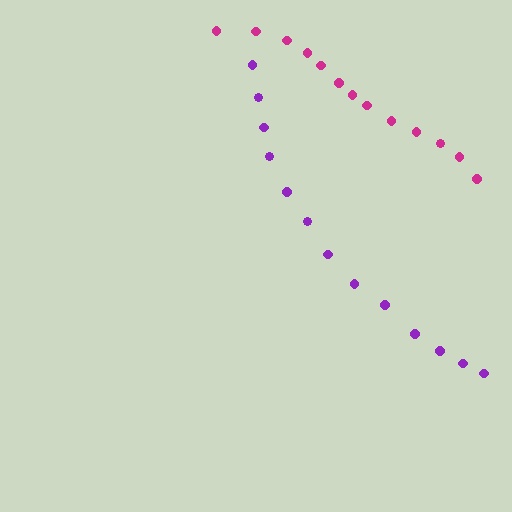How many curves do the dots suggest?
There are 2 distinct paths.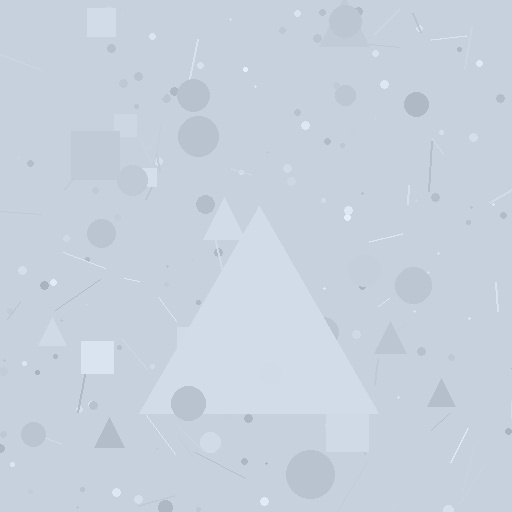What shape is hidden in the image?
A triangle is hidden in the image.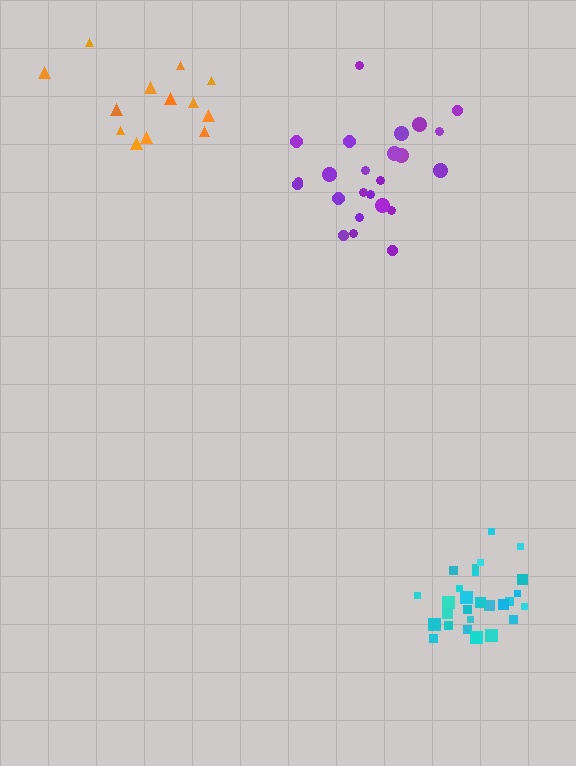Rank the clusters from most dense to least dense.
cyan, purple, orange.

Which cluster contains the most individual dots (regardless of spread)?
Cyan (27).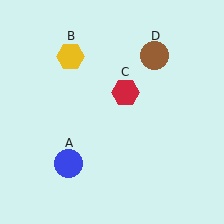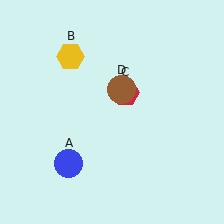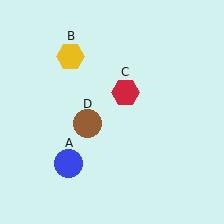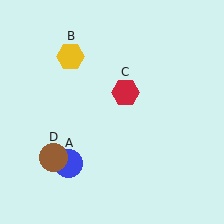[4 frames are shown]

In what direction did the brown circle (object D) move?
The brown circle (object D) moved down and to the left.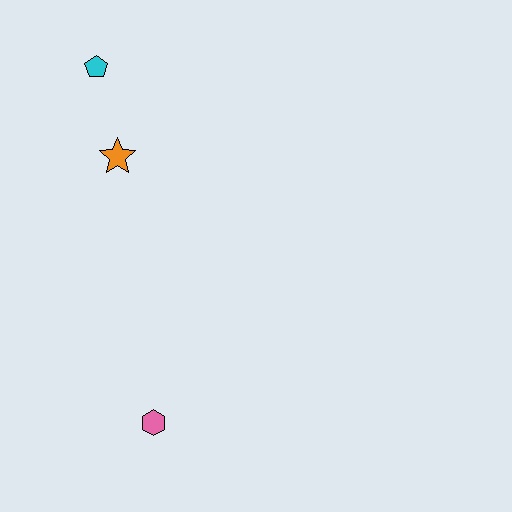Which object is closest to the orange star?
The cyan pentagon is closest to the orange star.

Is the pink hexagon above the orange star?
No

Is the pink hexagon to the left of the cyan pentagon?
No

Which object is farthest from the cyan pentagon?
The pink hexagon is farthest from the cyan pentagon.